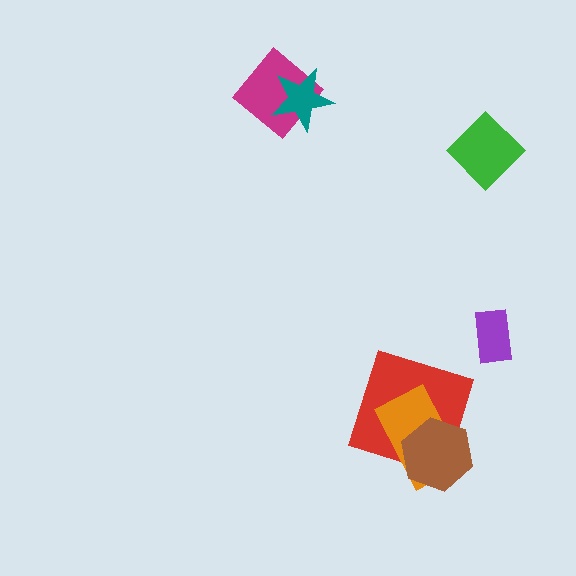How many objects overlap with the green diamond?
0 objects overlap with the green diamond.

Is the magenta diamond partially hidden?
Yes, it is partially covered by another shape.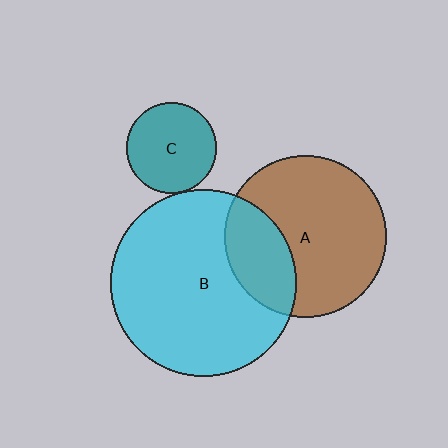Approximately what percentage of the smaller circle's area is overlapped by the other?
Approximately 30%.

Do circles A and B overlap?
Yes.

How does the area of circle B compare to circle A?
Approximately 1.3 times.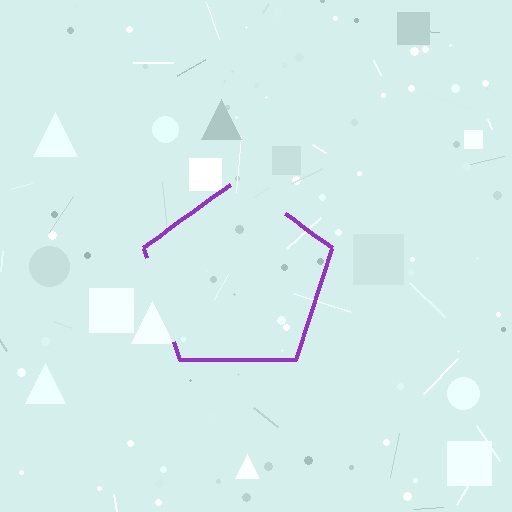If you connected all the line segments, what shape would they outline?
They would outline a pentagon.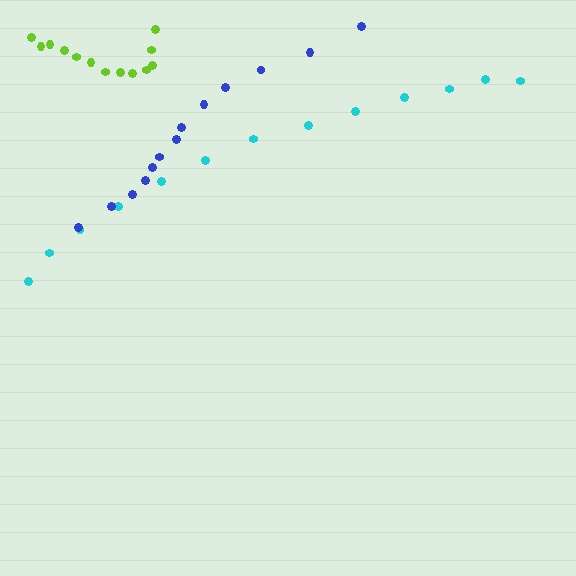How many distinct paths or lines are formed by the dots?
There are 3 distinct paths.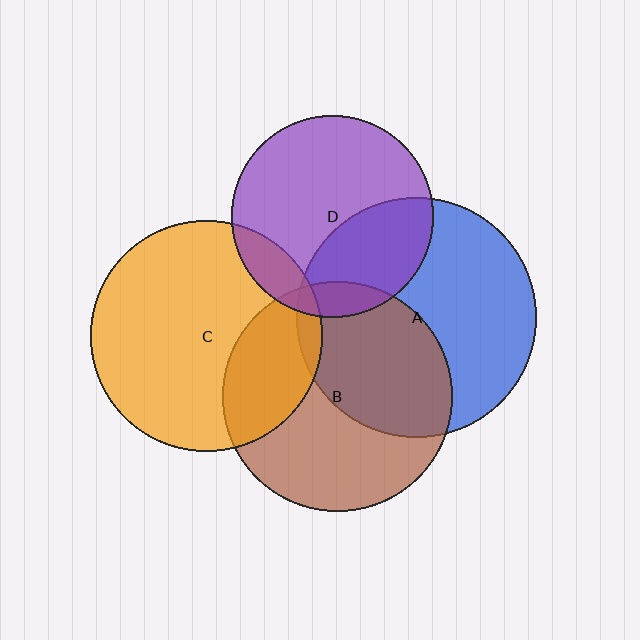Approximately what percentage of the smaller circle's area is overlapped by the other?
Approximately 10%.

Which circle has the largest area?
Circle A (blue).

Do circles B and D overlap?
Yes.